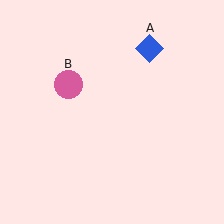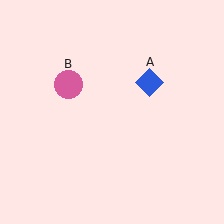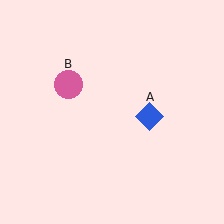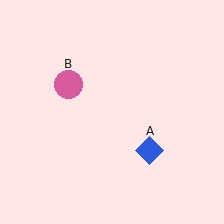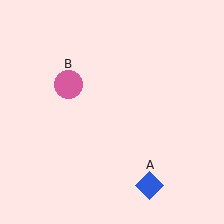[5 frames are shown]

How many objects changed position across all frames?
1 object changed position: blue diamond (object A).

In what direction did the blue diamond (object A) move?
The blue diamond (object A) moved down.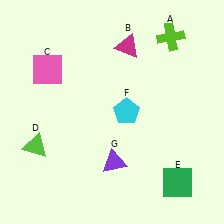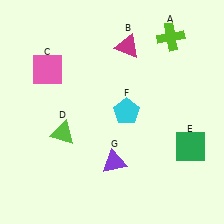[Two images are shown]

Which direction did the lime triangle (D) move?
The lime triangle (D) moved right.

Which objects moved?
The objects that moved are: the lime triangle (D), the green square (E).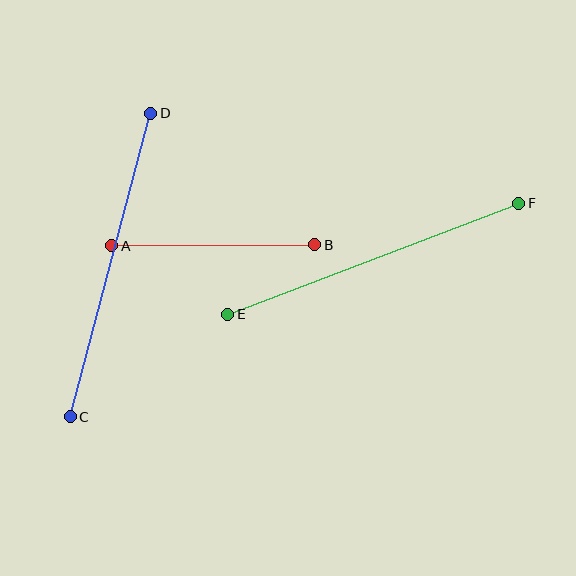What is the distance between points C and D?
The distance is approximately 314 pixels.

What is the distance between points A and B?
The distance is approximately 203 pixels.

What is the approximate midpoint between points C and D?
The midpoint is at approximately (110, 265) pixels.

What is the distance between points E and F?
The distance is approximately 311 pixels.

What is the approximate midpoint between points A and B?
The midpoint is at approximately (213, 245) pixels.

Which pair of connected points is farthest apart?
Points C and D are farthest apart.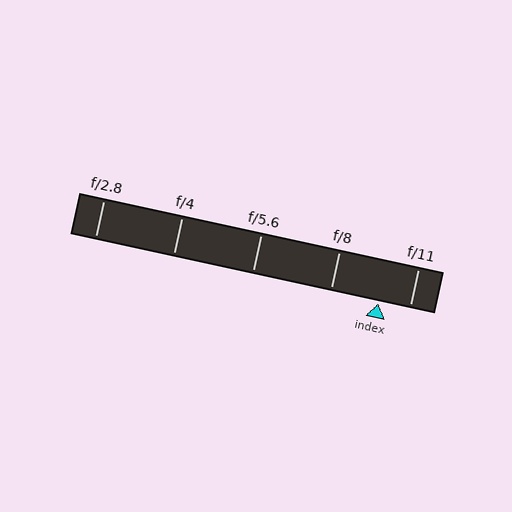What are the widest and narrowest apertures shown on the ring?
The widest aperture shown is f/2.8 and the narrowest is f/11.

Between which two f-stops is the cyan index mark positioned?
The index mark is between f/8 and f/11.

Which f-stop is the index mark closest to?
The index mark is closest to f/11.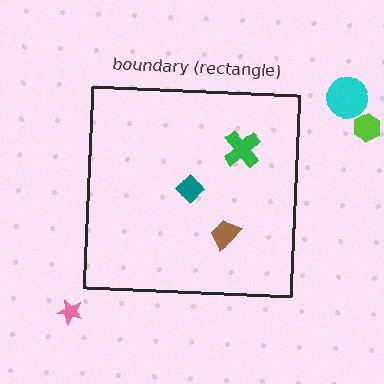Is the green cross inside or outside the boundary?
Inside.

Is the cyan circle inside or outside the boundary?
Outside.